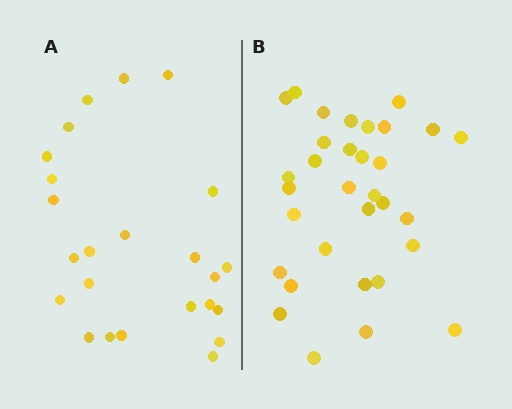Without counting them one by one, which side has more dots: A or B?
Region B (the right region) has more dots.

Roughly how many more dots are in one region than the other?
Region B has roughly 8 or so more dots than region A.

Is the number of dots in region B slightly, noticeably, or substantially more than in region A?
Region B has noticeably more, but not dramatically so. The ratio is roughly 1.3 to 1.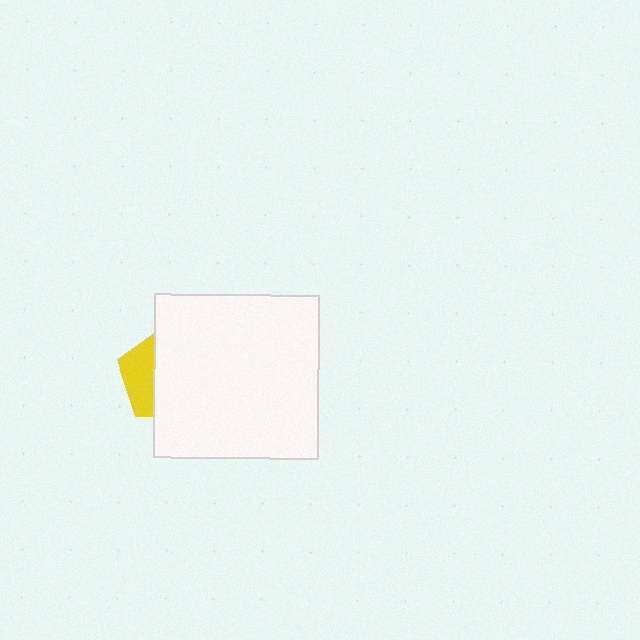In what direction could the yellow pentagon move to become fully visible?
The yellow pentagon could move left. That would shift it out from behind the white square entirely.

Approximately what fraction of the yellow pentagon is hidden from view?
Roughly 68% of the yellow pentagon is hidden behind the white square.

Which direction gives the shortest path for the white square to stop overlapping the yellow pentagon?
Moving right gives the shortest separation.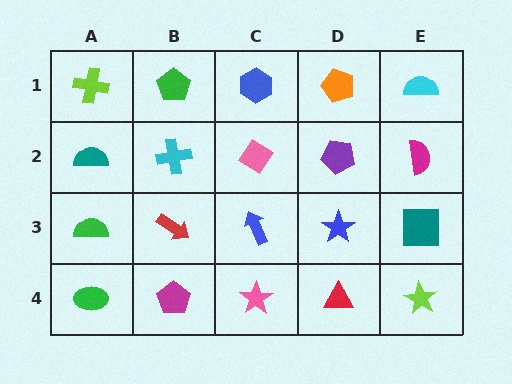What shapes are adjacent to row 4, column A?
A green semicircle (row 3, column A), a magenta pentagon (row 4, column B).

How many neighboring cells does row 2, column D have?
4.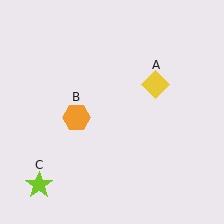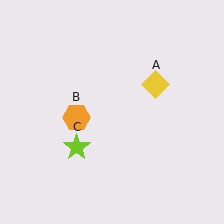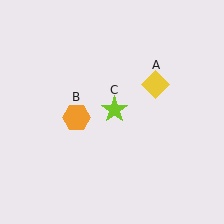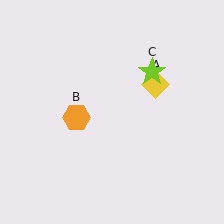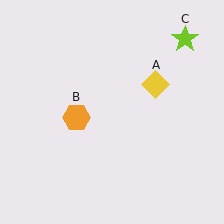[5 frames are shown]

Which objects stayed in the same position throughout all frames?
Yellow diamond (object A) and orange hexagon (object B) remained stationary.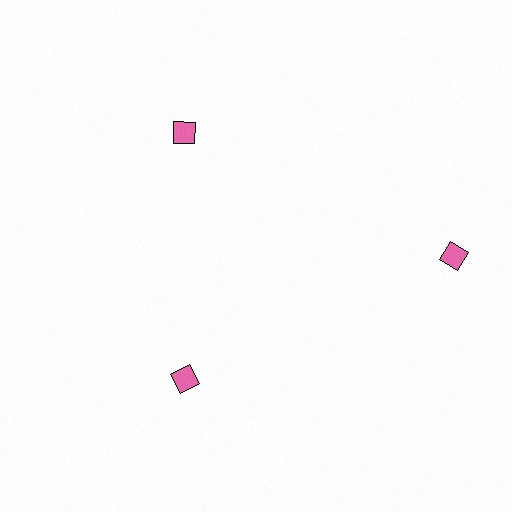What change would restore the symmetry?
The symmetry would be restored by moving it inward, back onto the ring so that all 3 diamonds sit at equal angles and equal distance from the center.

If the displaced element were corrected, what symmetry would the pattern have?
It would have 3-fold rotational symmetry — the pattern would map onto itself every 120 degrees.